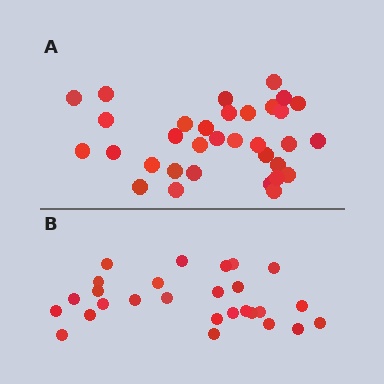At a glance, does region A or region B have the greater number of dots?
Region A (the top region) has more dots.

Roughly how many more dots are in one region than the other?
Region A has about 6 more dots than region B.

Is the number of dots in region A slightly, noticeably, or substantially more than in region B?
Region A has only slightly more — the two regions are fairly close. The ratio is roughly 1.2 to 1.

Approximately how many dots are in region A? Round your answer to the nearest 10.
About 30 dots. (The exact count is 33, which rounds to 30.)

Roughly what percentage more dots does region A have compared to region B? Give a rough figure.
About 20% more.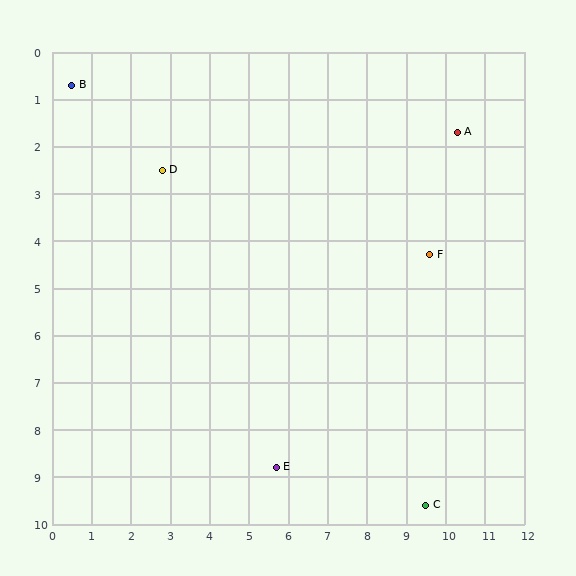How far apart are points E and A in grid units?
Points E and A are about 8.5 grid units apart.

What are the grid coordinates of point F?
Point F is at approximately (9.6, 4.3).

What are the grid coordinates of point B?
Point B is at approximately (0.5, 0.7).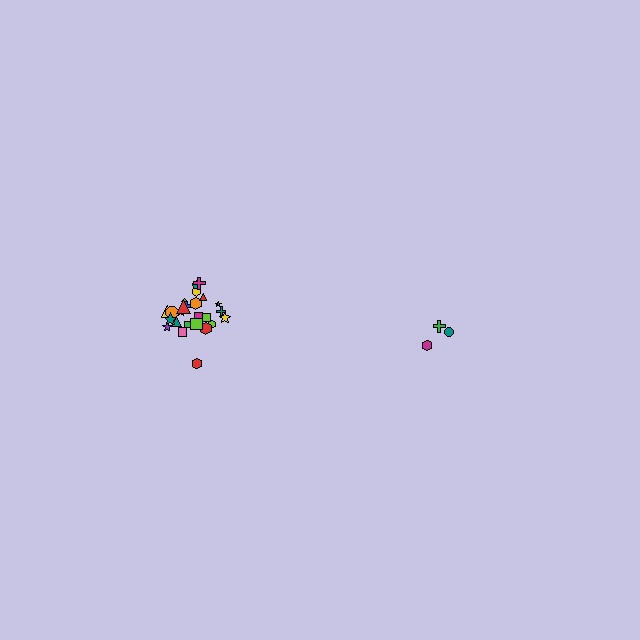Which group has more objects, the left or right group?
The left group.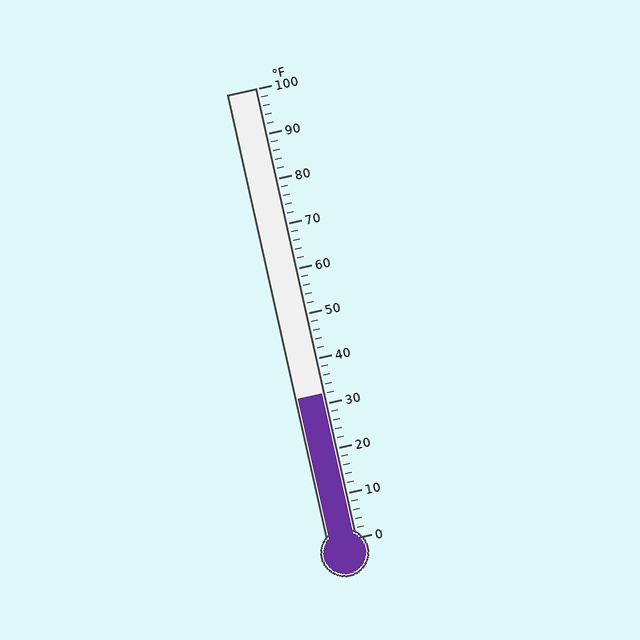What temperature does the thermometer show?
The thermometer shows approximately 32°F.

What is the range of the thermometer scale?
The thermometer scale ranges from 0°F to 100°F.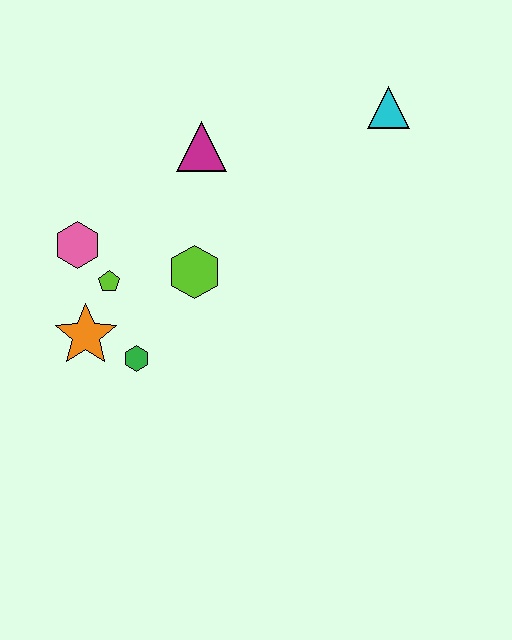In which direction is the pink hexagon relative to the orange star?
The pink hexagon is above the orange star.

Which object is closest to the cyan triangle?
The magenta triangle is closest to the cyan triangle.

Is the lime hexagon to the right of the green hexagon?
Yes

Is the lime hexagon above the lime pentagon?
Yes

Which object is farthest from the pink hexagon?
The cyan triangle is farthest from the pink hexagon.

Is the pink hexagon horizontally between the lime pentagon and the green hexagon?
No